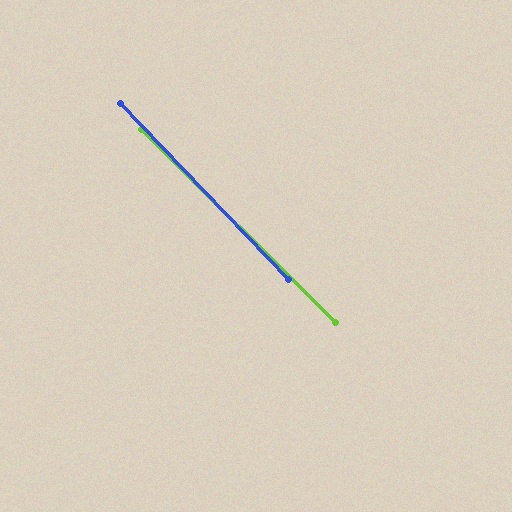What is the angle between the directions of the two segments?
Approximately 2 degrees.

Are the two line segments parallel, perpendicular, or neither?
Parallel — their directions differ by only 1.5°.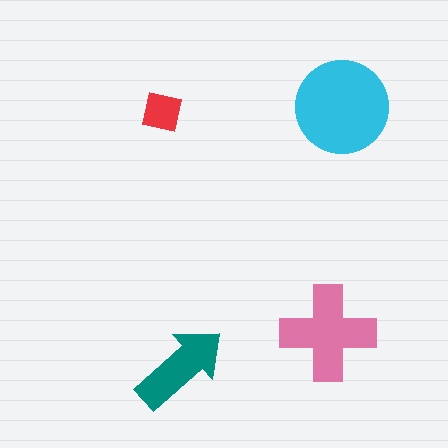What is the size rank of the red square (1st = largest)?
4th.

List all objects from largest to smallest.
The cyan circle, the pink cross, the teal arrow, the red square.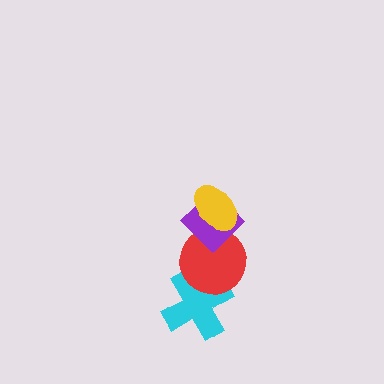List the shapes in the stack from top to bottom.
From top to bottom: the yellow ellipse, the purple diamond, the red circle, the cyan cross.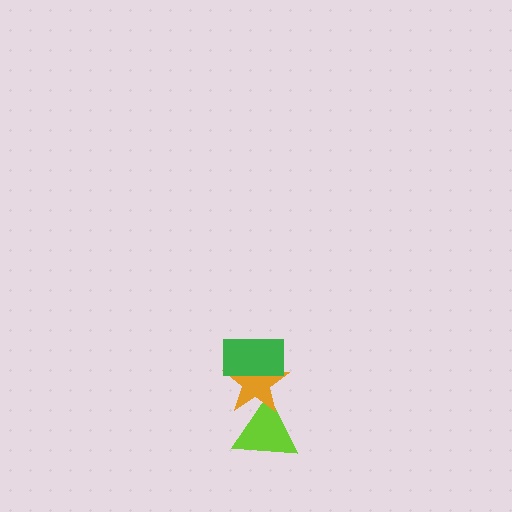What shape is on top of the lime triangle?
The orange star is on top of the lime triangle.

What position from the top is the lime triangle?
The lime triangle is 3rd from the top.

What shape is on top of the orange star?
The green rectangle is on top of the orange star.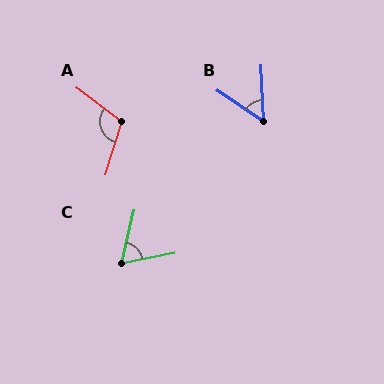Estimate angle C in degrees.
Approximately 66 degrees.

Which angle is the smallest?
B, at approximately 54 degrees.